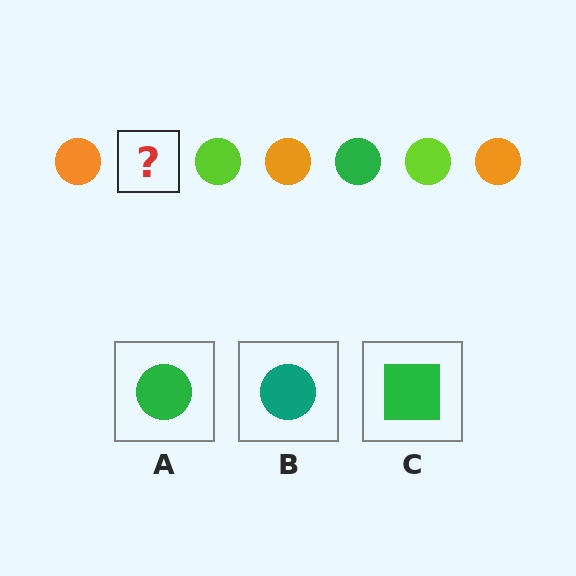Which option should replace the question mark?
Option A.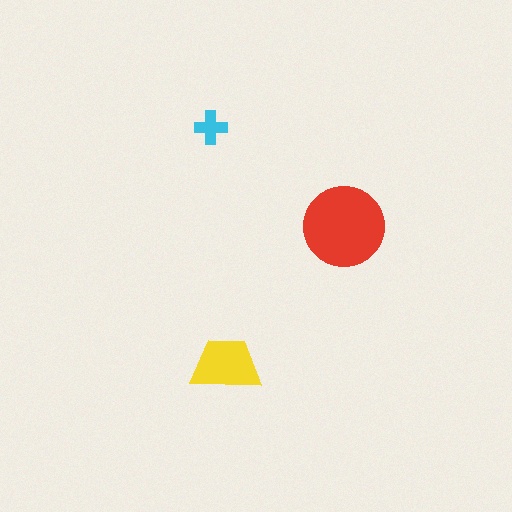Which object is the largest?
The red circle.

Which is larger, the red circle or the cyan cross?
The red circle.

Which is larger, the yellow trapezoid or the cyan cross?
The yellow trapezoid.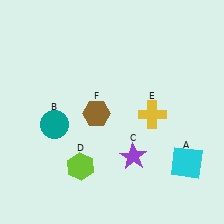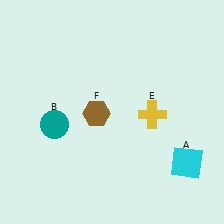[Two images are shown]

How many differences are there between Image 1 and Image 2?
There are 2 differences between the two images.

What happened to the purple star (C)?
The purple star (C) was removed in Image 2. It was in the bottom-right area of Image 1.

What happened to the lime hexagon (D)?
The lime hexagon (D) was removed in Image 2. It was in the bottom-left area of Image 1.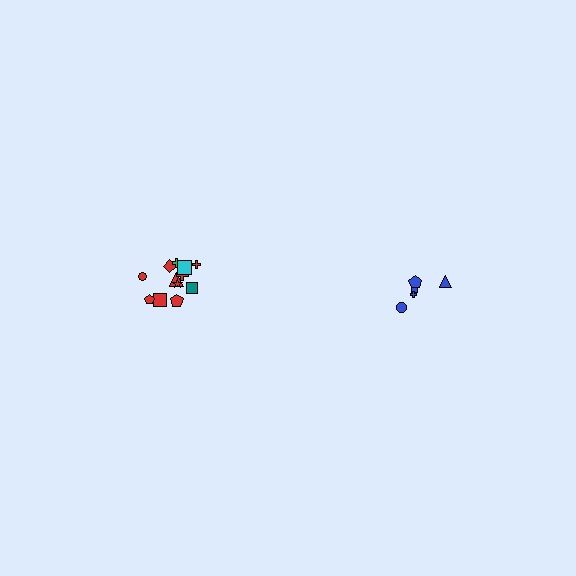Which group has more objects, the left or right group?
The left group.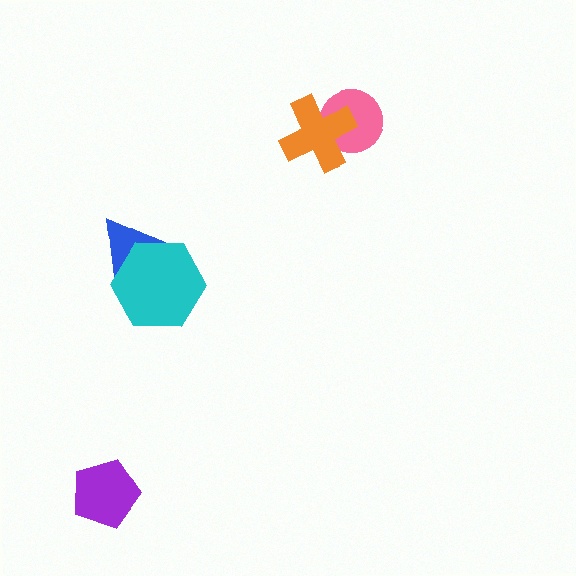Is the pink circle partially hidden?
Yes, it is partially covered by another shape.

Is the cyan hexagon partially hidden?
No, no other shape covers it.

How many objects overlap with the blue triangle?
1 object overlaps with the blue triangle.